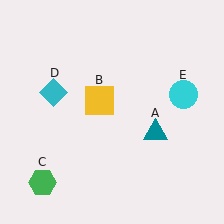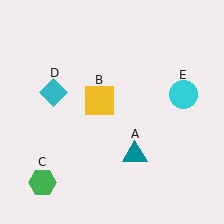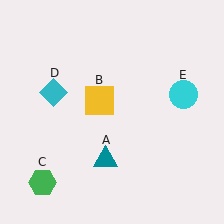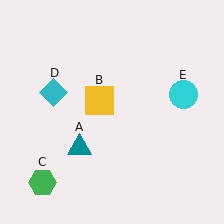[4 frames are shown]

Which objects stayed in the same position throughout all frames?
Yellow square (object B) and green hexagon (object C) and cyan diamond (object D) and cyan circle (object E) remained stationary.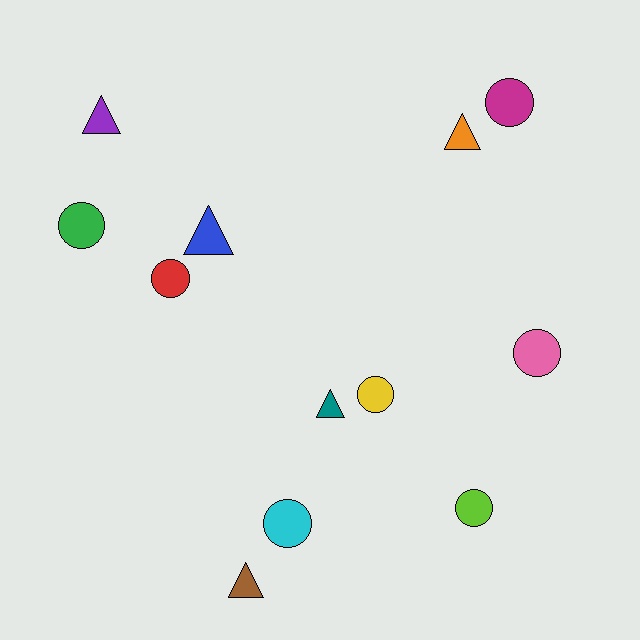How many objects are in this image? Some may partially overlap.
There are 12 objects.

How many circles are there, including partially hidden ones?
There are 7 circles.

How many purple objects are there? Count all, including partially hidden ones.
There is 1 purple object.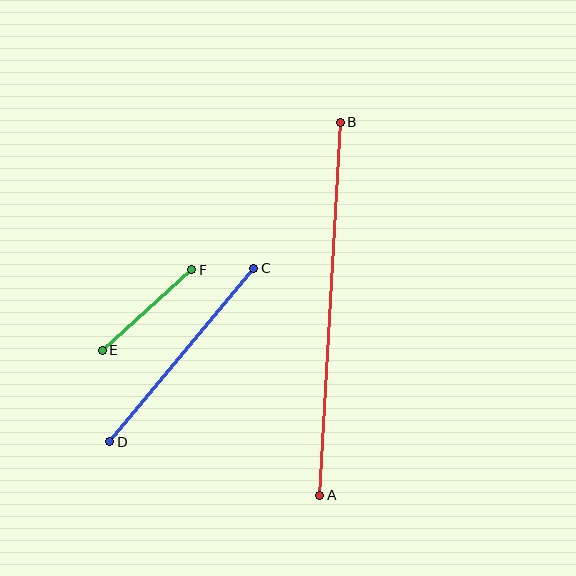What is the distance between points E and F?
The distance is approximately 120 pixels.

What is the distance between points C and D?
The distance is approximately 225 pixels.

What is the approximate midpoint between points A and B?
The midpoint is at approximately (330, 309) pixels.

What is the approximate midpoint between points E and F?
The midpoint is at approximately (147, 310) pixels.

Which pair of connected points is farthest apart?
Points A and B are farthest apart.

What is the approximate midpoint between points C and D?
The midpoint is at approximately (182, 355) pixels.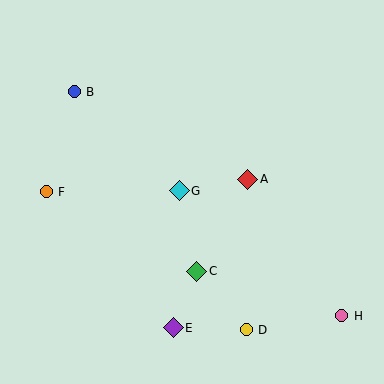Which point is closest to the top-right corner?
Point A is closest to the top-right corner.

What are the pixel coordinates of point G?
Point G is at (179, 191).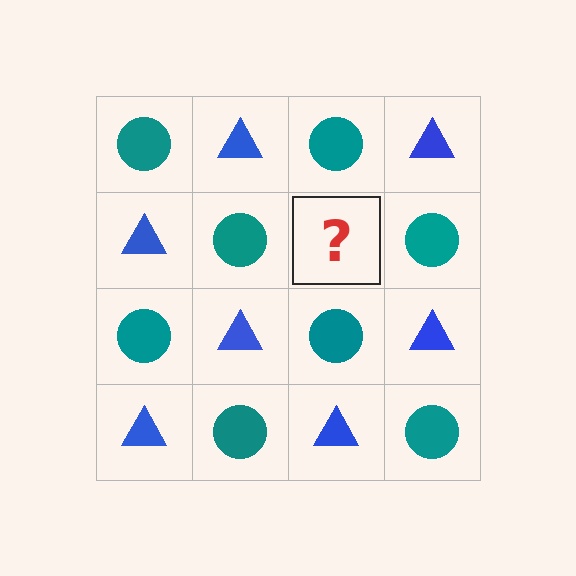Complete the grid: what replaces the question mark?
The question mark should be replaced with a blue triangle.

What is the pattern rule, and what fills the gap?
The rule is that it alternates teal circle and blue triangle in a checkerboard pattern. The gap should be filled with a blue triangle.